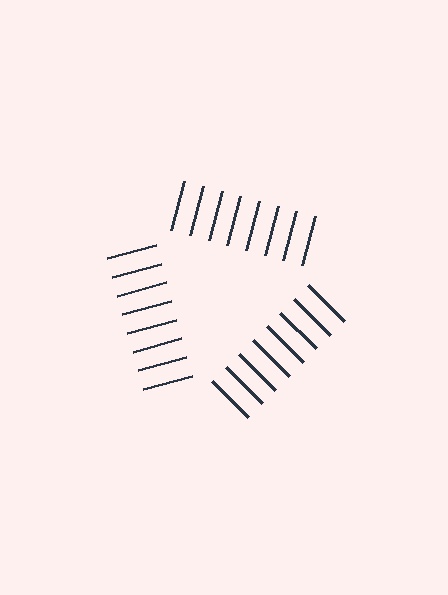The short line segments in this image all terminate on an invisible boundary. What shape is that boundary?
An illusory triangle — the line segments terminate on its edges but no continuous stroke is drawn.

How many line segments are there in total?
24 — 8 along each of the 3 edges.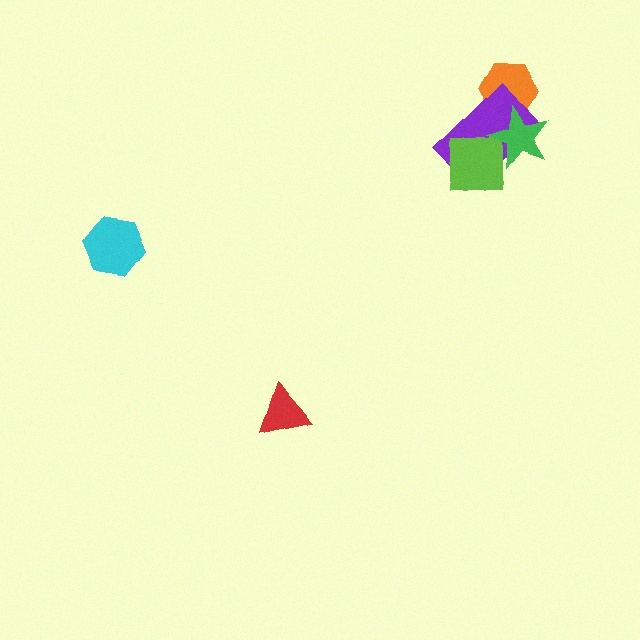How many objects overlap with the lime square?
2 objects overlap with the lime square.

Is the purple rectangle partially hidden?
Yes, it is partially covered by another shape.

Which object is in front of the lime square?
The green star is in front of the lime square.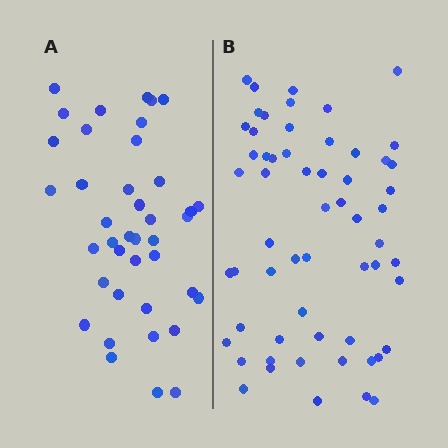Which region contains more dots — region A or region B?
Region B (the right region) has more dots.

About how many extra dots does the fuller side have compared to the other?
Region B has approximately 20 more dots than region A.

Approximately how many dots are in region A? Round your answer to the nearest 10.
About 40 dots.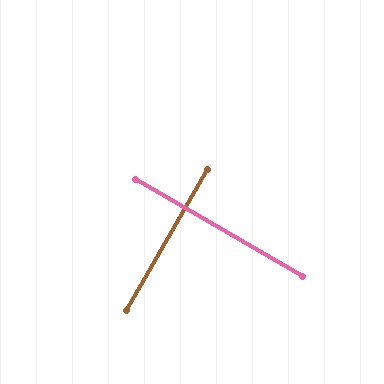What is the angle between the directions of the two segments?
Approximately 90 degrees.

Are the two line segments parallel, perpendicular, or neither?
Perpendicular — they meet at approximately 90°.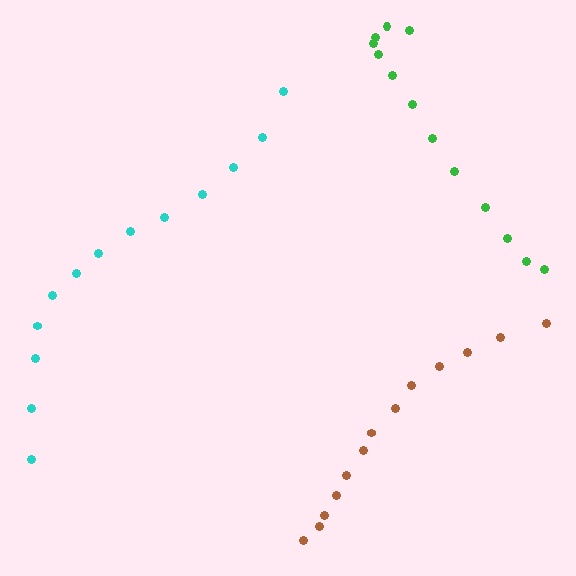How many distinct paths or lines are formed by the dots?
There are 3 distinct paths.